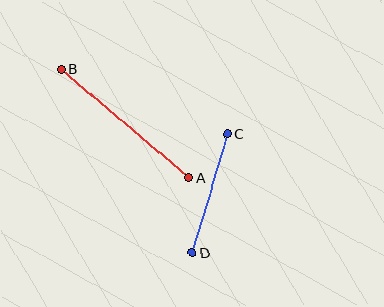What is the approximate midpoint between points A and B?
The midpoint is at approximately (125, 124) pixels.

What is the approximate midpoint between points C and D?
The midpoint is at approximately (210, 193) pixels.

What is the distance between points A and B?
The distance is approximately 168 pixels.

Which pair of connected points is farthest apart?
Points A and B are farthest apart.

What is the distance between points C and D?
The distance is approximately 124 pixels.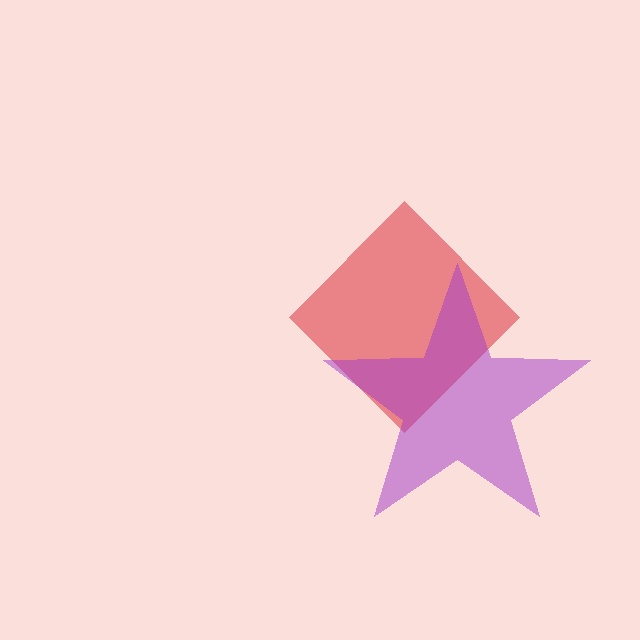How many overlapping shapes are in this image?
There are 2 overlapping shapes in the image.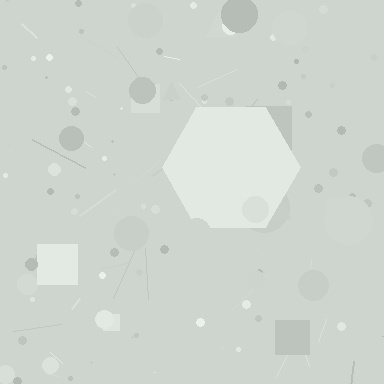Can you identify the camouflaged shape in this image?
The camouflaged shape is a hexagon.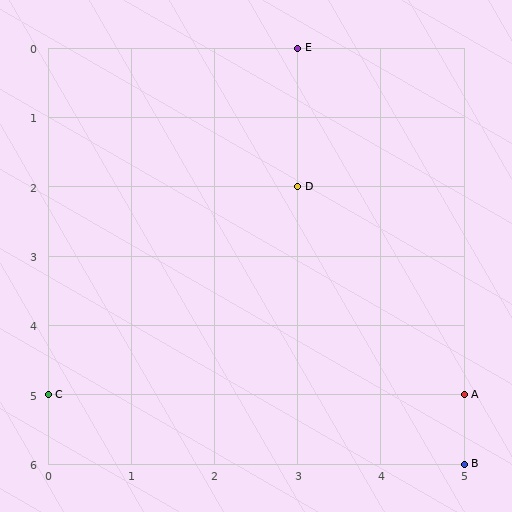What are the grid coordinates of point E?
Point E is at grid coordinates (3, 0).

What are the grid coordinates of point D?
Point D is at grid coordinates (3, 2).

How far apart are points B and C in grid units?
Points B and C are 5 columns and 1 row apart (about 5.1 grid units diagonally).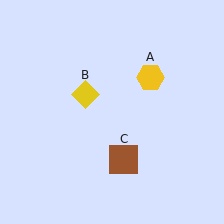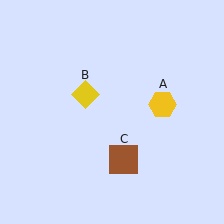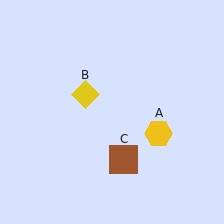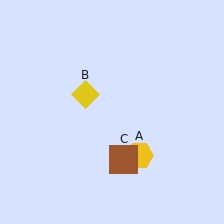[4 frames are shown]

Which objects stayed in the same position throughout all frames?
Yellow diamond (object B) and brown square (object C) remained stationary.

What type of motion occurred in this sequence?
The yellow hexagon (object A) rotated clockwise around the center of the scene.